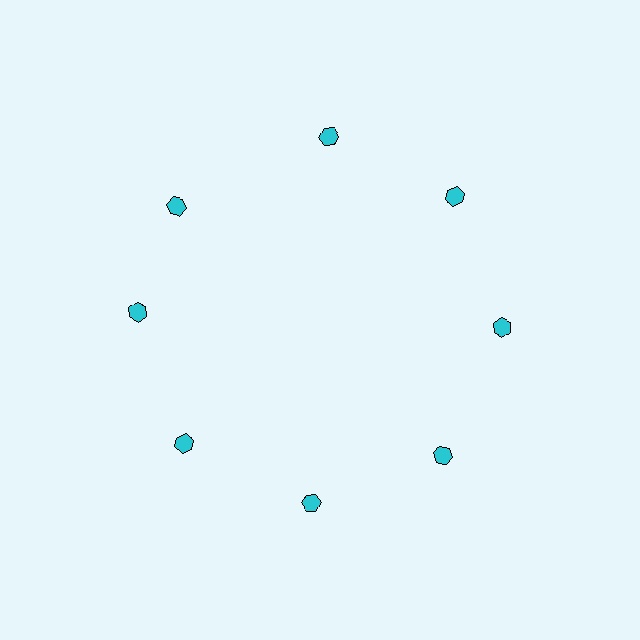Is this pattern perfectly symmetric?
No. The 8 cyan hexagons are arranged in a ring, but one element near the 10 o'clock position is rotated out of alignment along the ring, breaking the 8-fold rotational symmetry.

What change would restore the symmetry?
The symmetry would be restored by rotating it back into even spacing with its neighbors so that all 8 hexagons sit at equal angles and equal distance from the center.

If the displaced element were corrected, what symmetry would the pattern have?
It would have 8-fold rotational symmetry — the pattern would map onto itself every 45 degrees.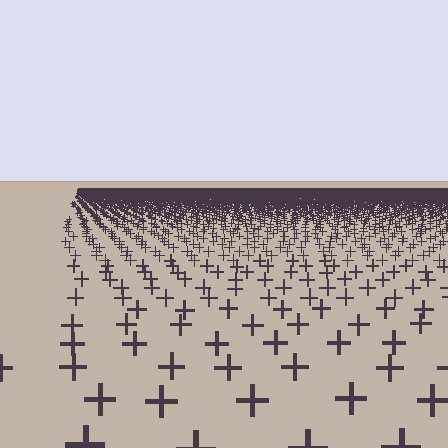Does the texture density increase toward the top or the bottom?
Density increases toward the top.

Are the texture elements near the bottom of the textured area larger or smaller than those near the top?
Larger. Near the bottom, elements are closer to the viewer and appear at a bigger on-screen size.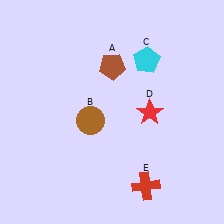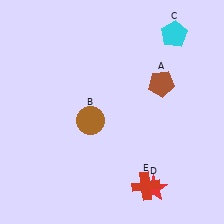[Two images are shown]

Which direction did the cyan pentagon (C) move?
The cyan pentagon (C) moved right.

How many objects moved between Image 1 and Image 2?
3 objects moved between the two images.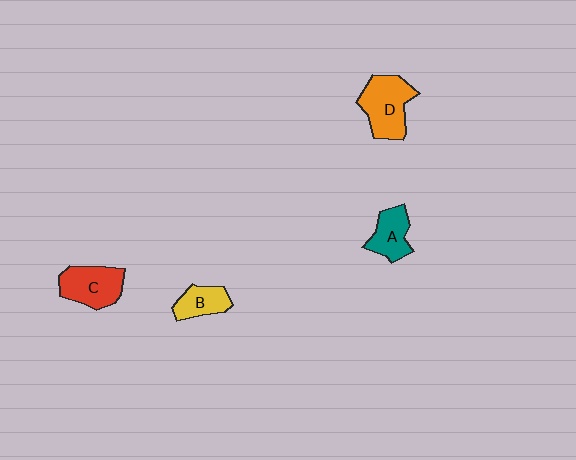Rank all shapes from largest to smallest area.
From largest to smallest: D (orange), C (red), A (teal), B (yellow).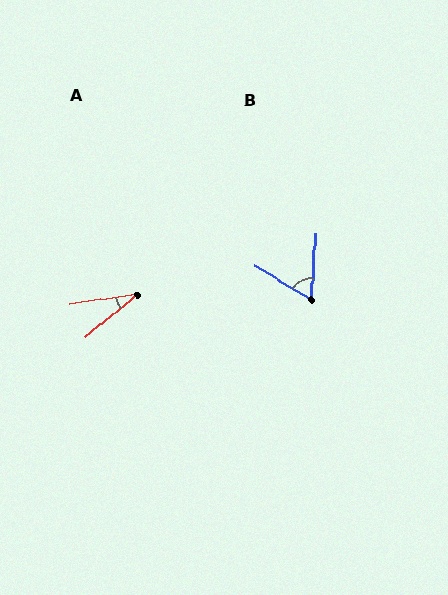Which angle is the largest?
B, at approximately 62 degrees.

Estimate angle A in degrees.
Approximately 31 degrees.